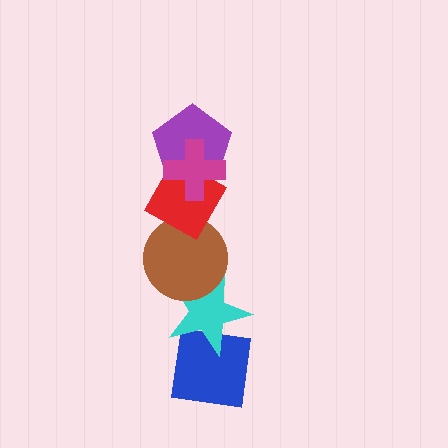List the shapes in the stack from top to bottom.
From top to bottom: the magenta cross, the purple pentagon, the red diamond, the brown circle, the cyan star, the blue square.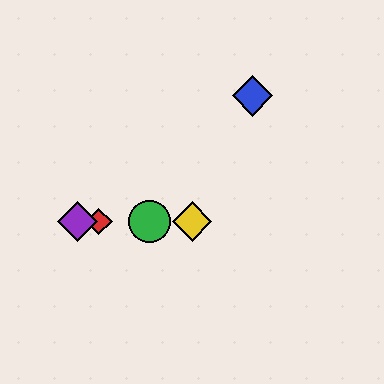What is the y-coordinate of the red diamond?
The red diamond is at y≈221.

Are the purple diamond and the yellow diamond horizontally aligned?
Yes, both are at y≈221.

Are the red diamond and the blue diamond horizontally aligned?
No, the red diamond is at y≈221 and the blue diamond is at y≈96.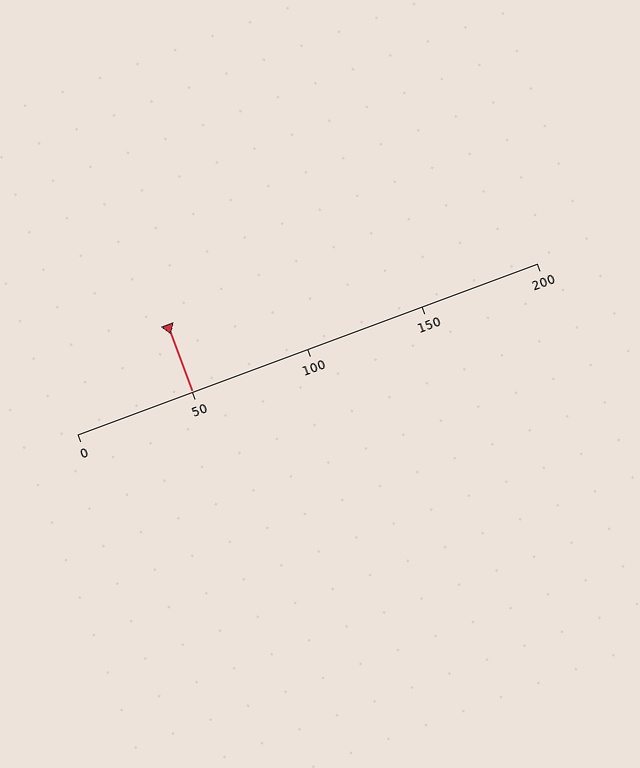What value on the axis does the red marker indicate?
The marker indicates approximately 50.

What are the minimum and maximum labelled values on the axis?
The axis runs from 0 to 200.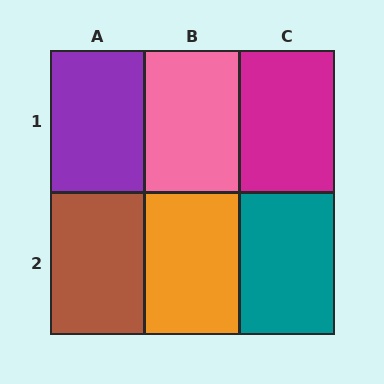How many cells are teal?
1 cell is teal.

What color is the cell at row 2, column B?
Orange.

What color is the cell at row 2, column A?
Brown.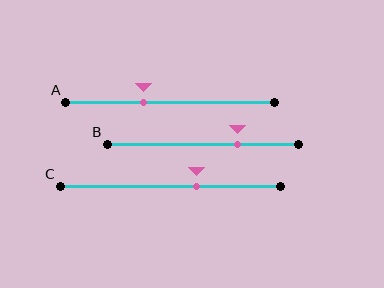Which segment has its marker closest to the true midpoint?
Segment C has its marker closest to the true midpoint.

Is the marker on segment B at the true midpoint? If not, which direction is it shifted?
No, the marker on segment B is shifted to the right by about 18% of the segment length.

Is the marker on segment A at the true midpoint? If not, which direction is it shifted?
No, the marker on segment A is shifted to the left by about 13% of the segment length.